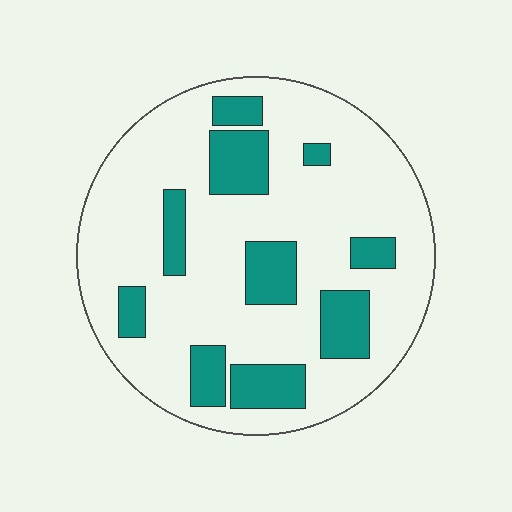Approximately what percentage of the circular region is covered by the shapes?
Approximately 25%.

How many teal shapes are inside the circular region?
10.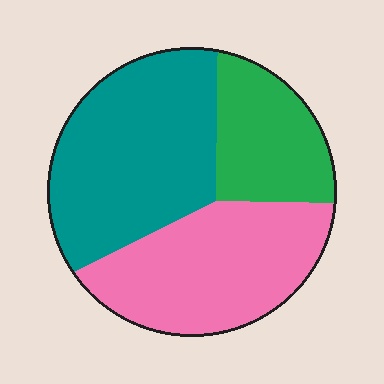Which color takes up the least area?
Green, at roughly 20%.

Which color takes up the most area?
Teal, at roughly 40%.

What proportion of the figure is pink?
Pink covers roughly 35% of the figure.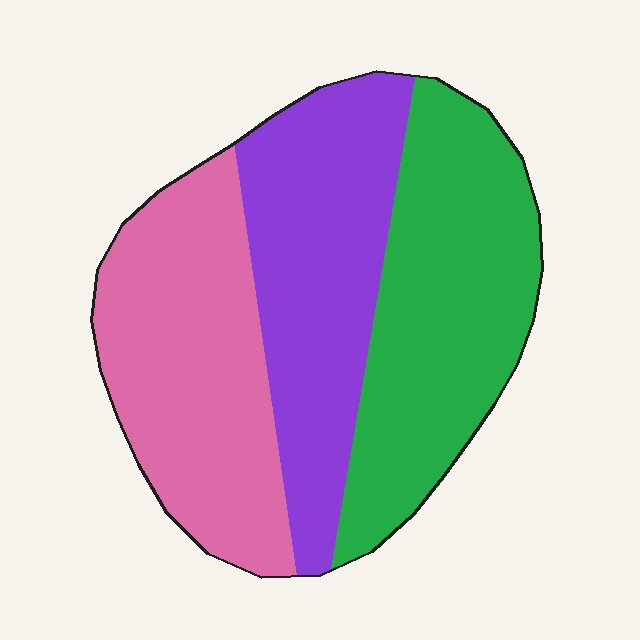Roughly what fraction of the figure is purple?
Purple covers 32% of the figure.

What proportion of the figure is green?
Green takes up about one third (1/3) of the figure.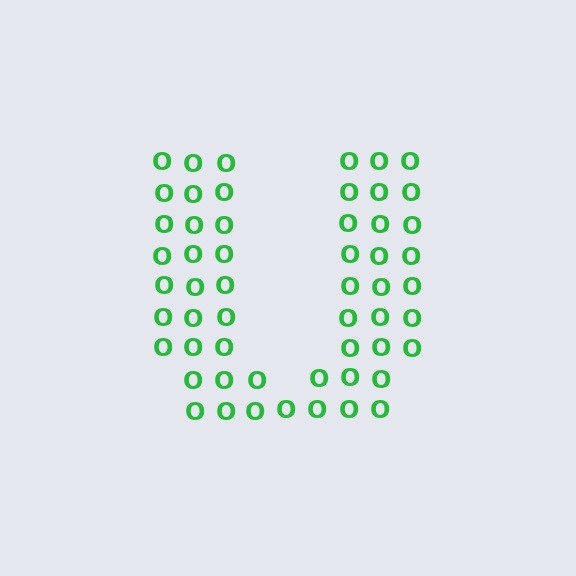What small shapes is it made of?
It is made of small letter O's.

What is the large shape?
The large shape is the letter U.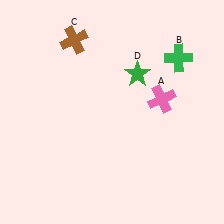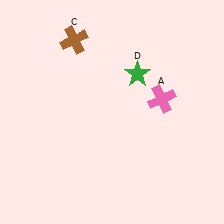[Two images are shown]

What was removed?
The green cross (B) was removed in Image 2.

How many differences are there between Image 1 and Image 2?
There is 1 difference between the two images.